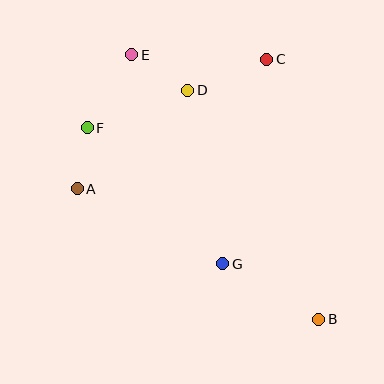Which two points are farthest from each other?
Points B and E are farthest from each other.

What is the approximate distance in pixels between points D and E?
The distance between D and E is approximately 66 pixels.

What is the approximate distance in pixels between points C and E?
The distance between C and E is approximately 135 pixels.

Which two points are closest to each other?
Points A and F are closest to each other.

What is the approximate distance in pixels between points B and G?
The distance between B and G is approximately 111 pixels.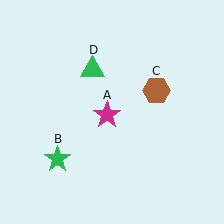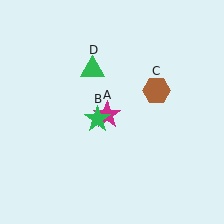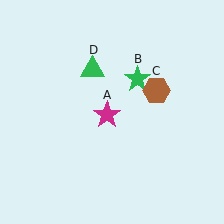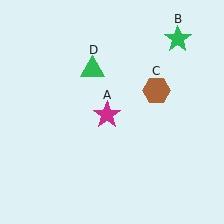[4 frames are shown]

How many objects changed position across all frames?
1 object changed position: green star (object B).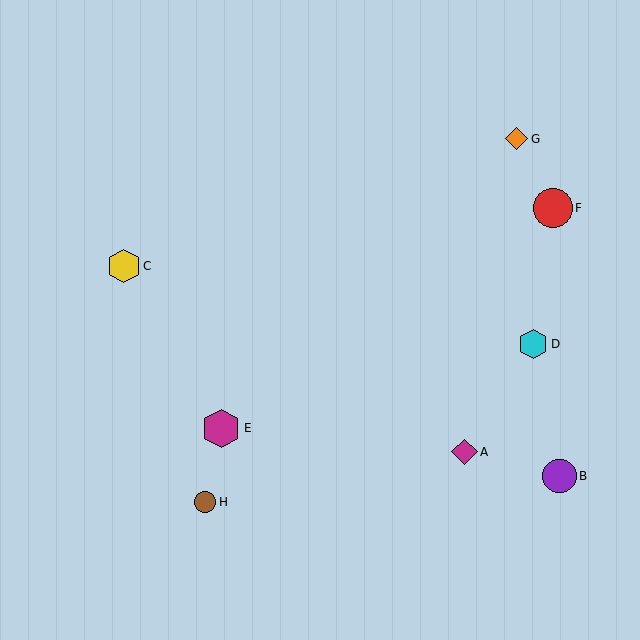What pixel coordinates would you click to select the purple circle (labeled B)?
Click at (560, 476) to select the purple circle B.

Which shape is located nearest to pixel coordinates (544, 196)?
The red circle (labeled F) at (553, 208) is nearest to that location.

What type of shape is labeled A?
Shape A is a magenta diamond.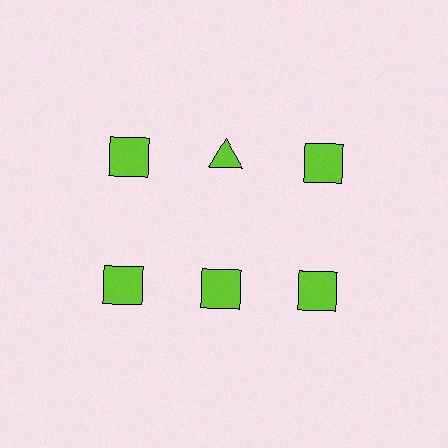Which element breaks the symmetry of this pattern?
The lime triangle in the top row, second from left column breaks the symmetry. All other shapes are lime squares.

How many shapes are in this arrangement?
There are 6 shapes arranged in a grid pattern.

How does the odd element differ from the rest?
It has a different shape: triangle instead of square.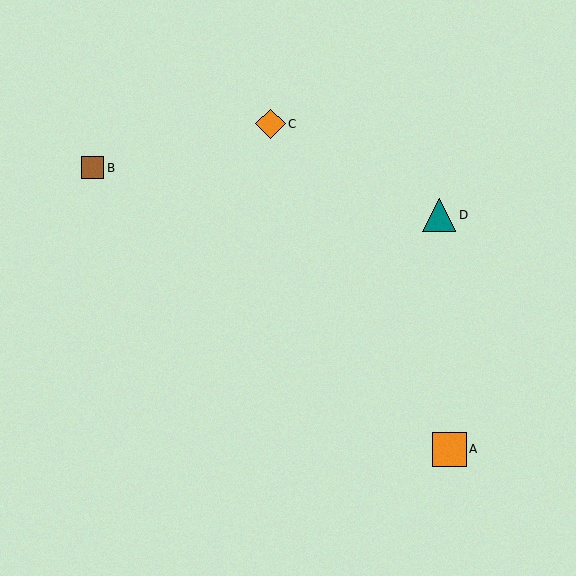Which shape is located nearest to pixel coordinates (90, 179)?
The brown square (labeled B) at (93, 168) is nearest to that location.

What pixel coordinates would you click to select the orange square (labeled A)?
Click at (450, 449) to select the orange square A.